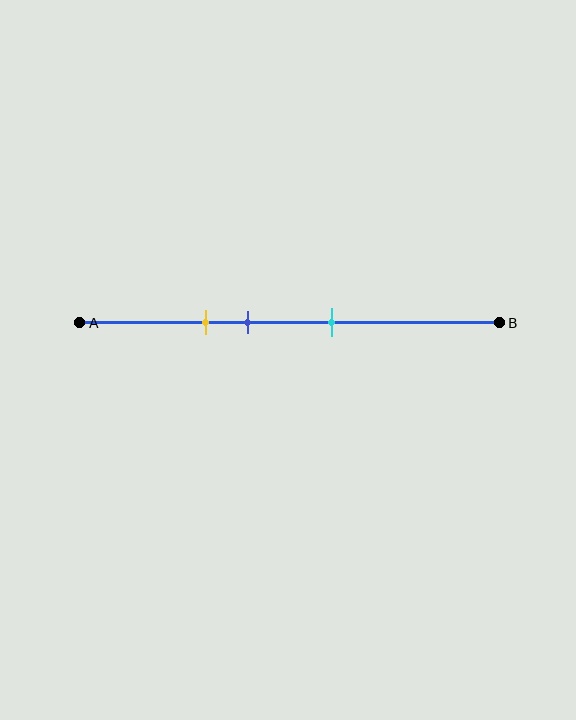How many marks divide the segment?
There are 3 marks dividing the segment.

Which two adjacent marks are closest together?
The yellow and blue marks are the closest adjacent pair.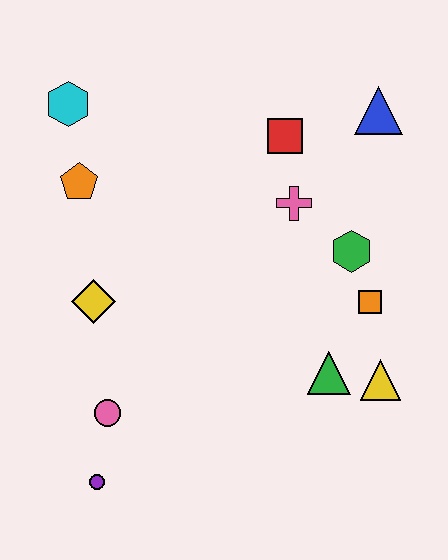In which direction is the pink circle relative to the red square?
The pink circle is below the red square.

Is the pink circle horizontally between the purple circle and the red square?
Yes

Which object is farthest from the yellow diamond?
The blue triangle is farthest from the yellow diamond.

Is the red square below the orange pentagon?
No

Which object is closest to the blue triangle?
The red square is closest to the blue triangle.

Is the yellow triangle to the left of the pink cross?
No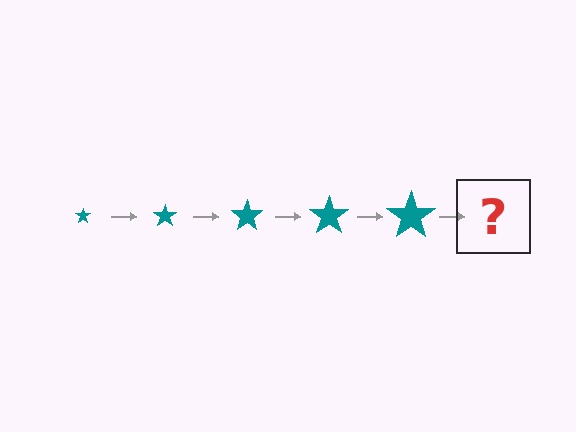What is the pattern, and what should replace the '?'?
The pattern is that the star gets progressively larger each step. The '?' should be a teal star, larger than the previous one.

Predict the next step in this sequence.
The next step is a teal star, larger than the previous one.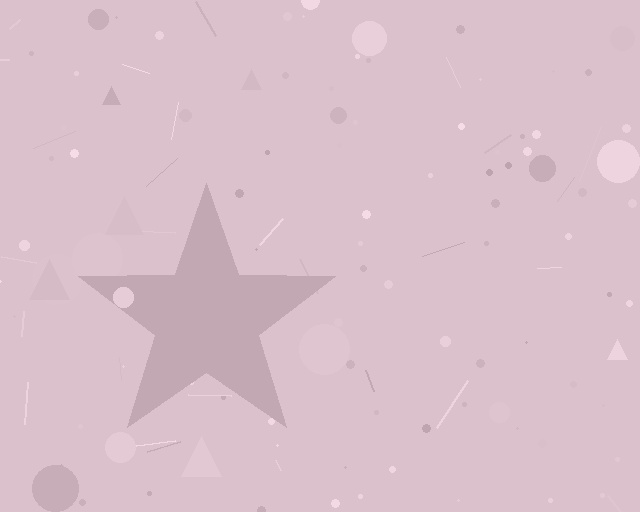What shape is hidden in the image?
A star is hidden in the image.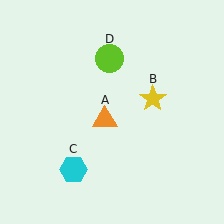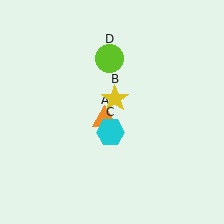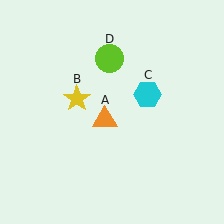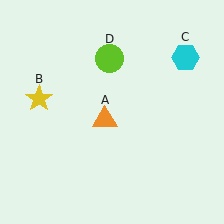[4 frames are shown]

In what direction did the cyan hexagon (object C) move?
The cyan hexagon (object C) moved up and to the right.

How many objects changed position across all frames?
2 objects changed position: yellow star (object B), cyan hexagon (object C).